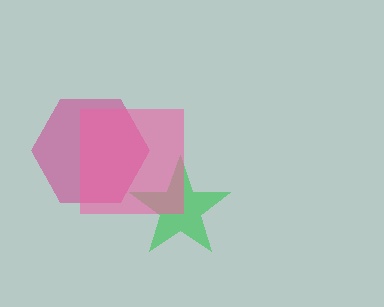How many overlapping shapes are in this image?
There are 3 overlapping shapes in the image.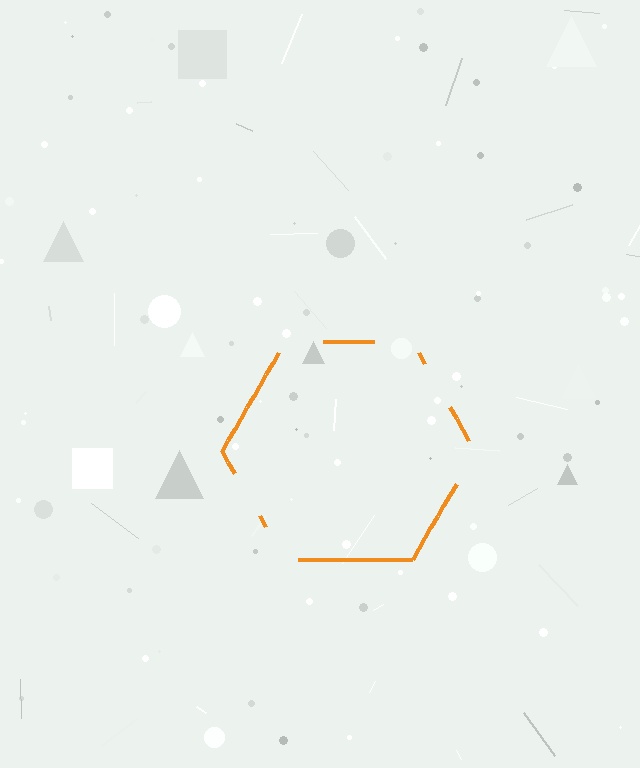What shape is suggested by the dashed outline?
The dashed outline suggests a hexagon.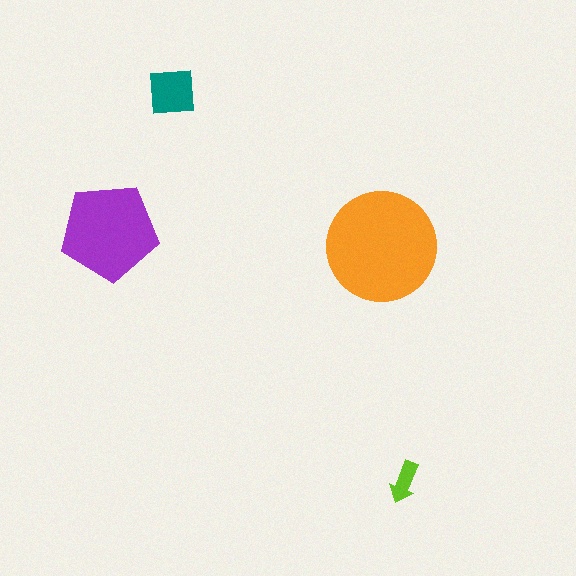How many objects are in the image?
There are 4 objects in the image.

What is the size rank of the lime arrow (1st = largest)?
4th.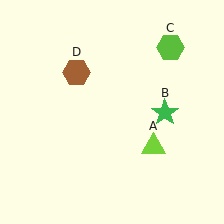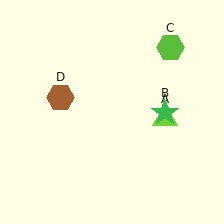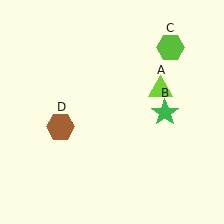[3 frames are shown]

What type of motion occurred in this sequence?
The lime triangle (object A), brown hexagon (object D) rotated counterclockwise around the center of the scene.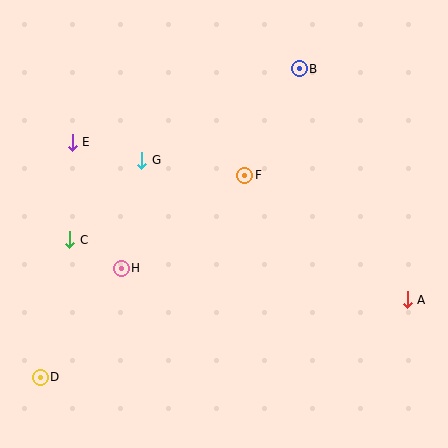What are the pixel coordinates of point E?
Point E is at (72, 142).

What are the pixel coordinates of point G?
Point G is at (142, 160).